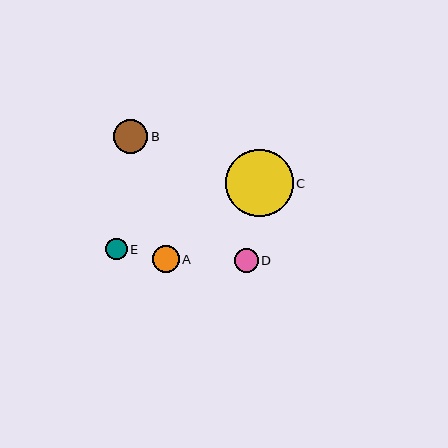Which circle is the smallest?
Circle E is the smallest with a size of approximately 22 pixels.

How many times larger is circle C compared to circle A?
Circle C is approximately 2.5 times the size of circle A.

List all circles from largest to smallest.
From largest to smallest: C, B, A, D, E.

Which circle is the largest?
Circle C is the largest with a size of approximately 67 pixels.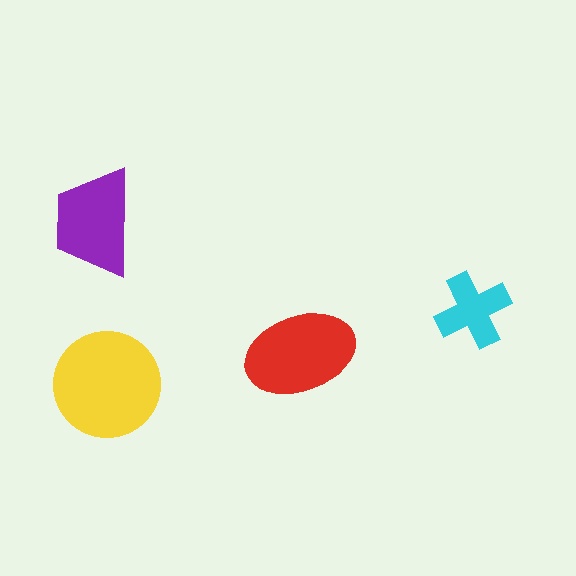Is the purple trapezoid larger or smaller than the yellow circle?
Smaller.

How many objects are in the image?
There are 4 objects in the image.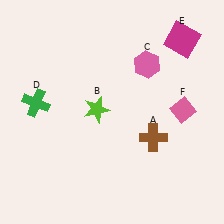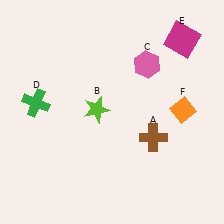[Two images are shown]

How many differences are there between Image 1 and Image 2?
There is 1 difference between the two images.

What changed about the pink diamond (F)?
In Image 1, F is pink. In Image 2, it changed to orange.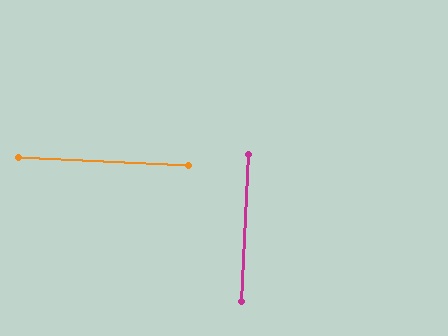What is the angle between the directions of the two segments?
Approximately 90 degrees.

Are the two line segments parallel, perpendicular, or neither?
Perpendicular — they meet at approximately 90°.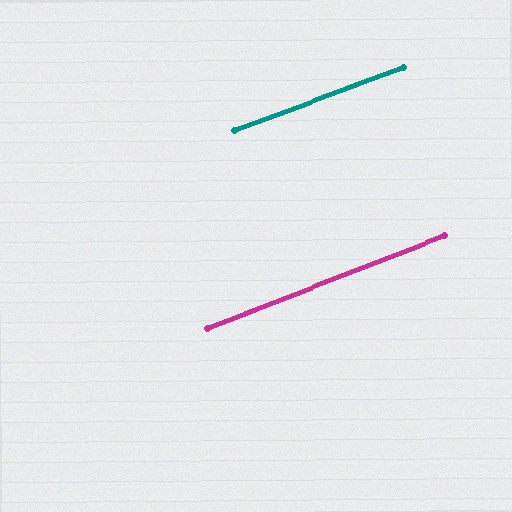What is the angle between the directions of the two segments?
Approximately 1 degree.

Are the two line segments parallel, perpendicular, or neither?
Parallel — their directions differ by only 0.9°.